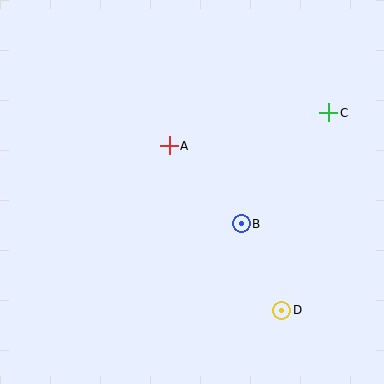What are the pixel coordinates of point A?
Point A is at (169, 146).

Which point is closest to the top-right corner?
Point C is closest to the top-right corner.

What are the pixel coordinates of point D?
Point D is at (282, 310).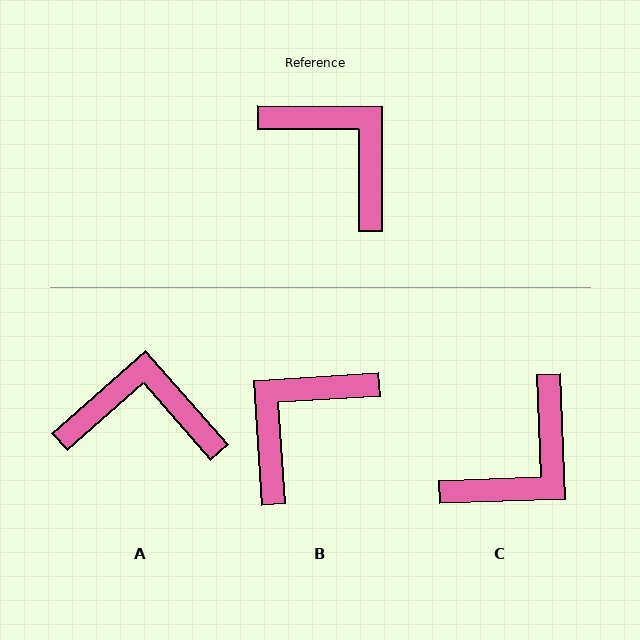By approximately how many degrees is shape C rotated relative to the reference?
Approximately 88 degrees clockwise.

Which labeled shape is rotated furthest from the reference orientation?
B, about 94 degrees away.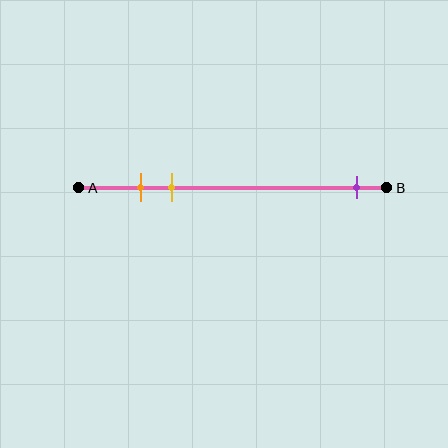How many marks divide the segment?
There are 3 marks dividing the segment.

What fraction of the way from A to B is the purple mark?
The purple mark is approximately 90% (0.9) of the way from A to B.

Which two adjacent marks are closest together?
The orange and yellow marks are the closest adjacent pair.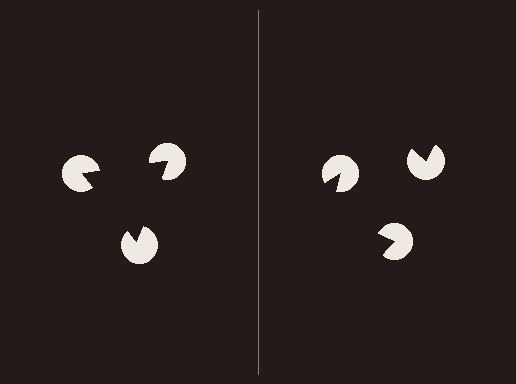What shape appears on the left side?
An illusory triangle.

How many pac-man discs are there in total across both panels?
6 — 3 on each side.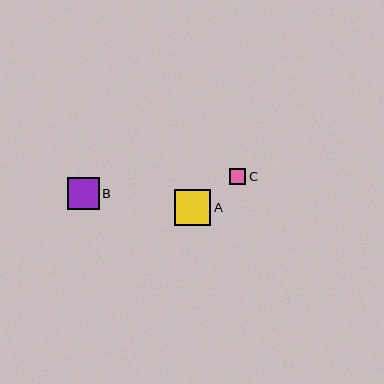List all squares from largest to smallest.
From largest to smallest: A, B, C.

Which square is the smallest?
Square C is the smallest with a size of approximately 16 pixels.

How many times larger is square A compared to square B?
Square A is approximately 1.1 times the size of square B.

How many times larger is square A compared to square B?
Square A is approximately 1.1 times the size of square B.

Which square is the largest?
Square A is the largest with a size of approximately 36 pixels.